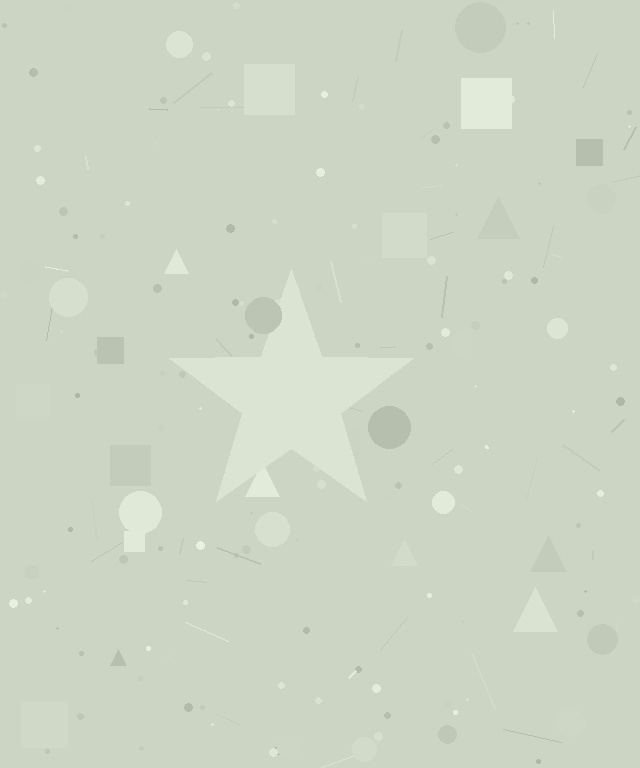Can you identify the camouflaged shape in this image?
The camouflaged shape is a star.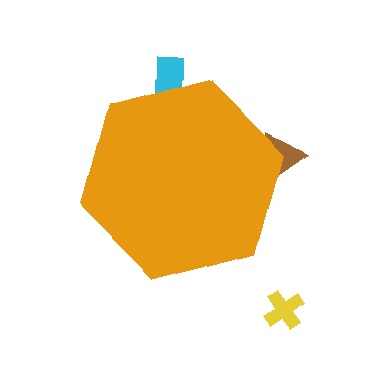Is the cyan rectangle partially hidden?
Yes, the cyan rectangle is partially hidden behind the orange hexagon.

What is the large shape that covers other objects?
An orange hexagon.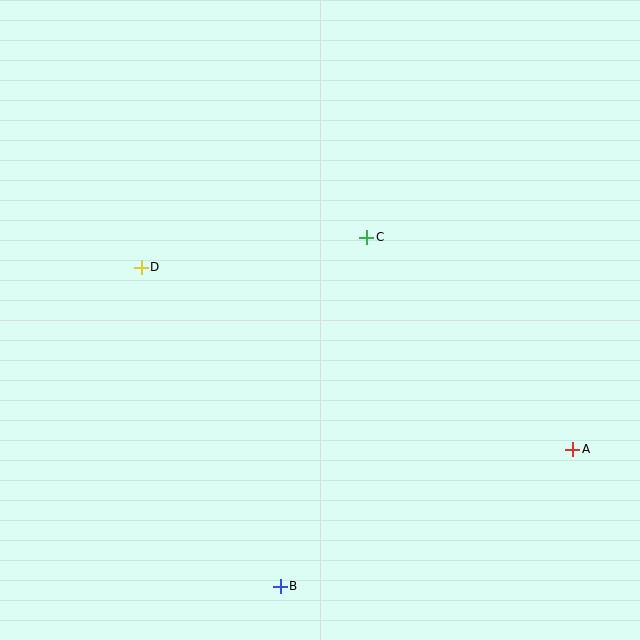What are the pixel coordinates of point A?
Point A is at (573, 449).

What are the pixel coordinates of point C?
Point C is at (367, 237).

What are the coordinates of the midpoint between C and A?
The midpoint between C and A is at (470, 343).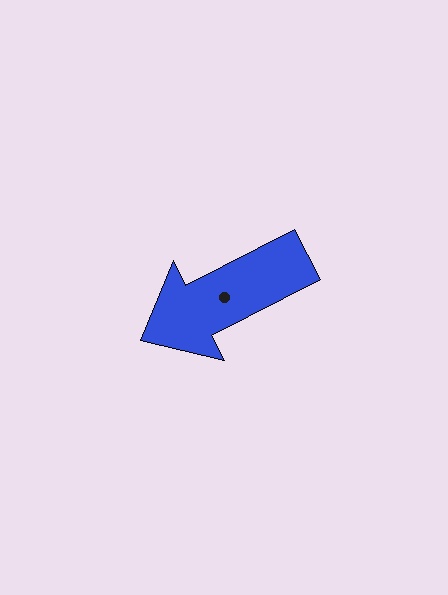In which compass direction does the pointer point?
Southwest.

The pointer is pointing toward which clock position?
Roughly 8 o'clock.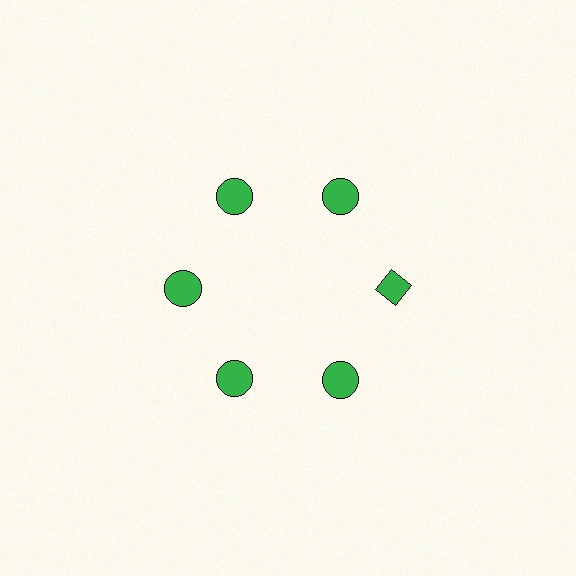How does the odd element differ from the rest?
It has a different shape: diamond instead of circle.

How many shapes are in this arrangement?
There are 6 shapes arranged in a ring pattern.